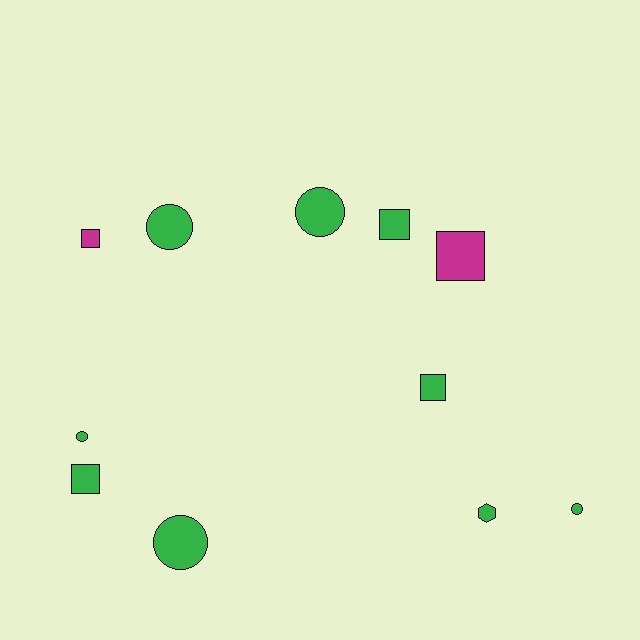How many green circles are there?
There are 5 green circles.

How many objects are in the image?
There are 11 objects.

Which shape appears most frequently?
Square, with 5 objects.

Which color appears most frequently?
Green, with 9 objects.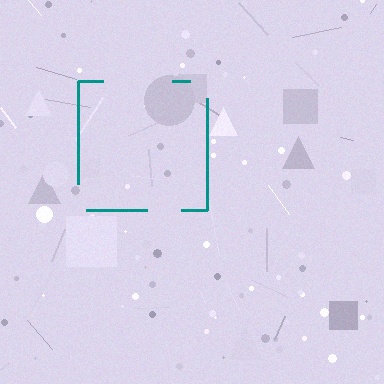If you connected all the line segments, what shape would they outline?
They would outline a square.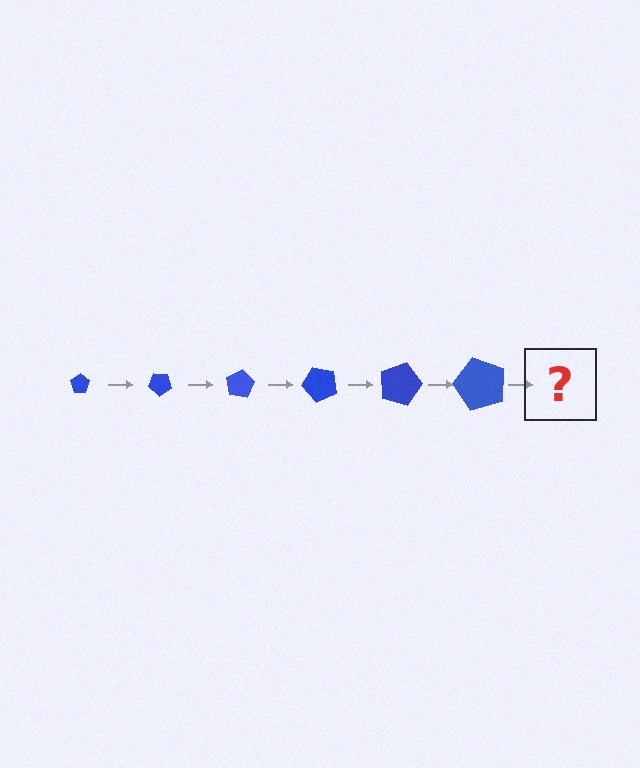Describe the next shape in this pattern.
It should be a pentagon, larger than the previous one and rotated 240 degrees from the start.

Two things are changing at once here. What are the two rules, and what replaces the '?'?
The two rules are that the pentagon grows larger each step and it rotates 40 degrees each step. The '?' should be a pentagon, larger than the previous one and rotated 240 degrees from the start.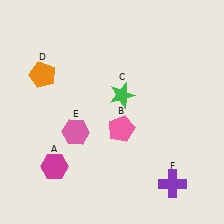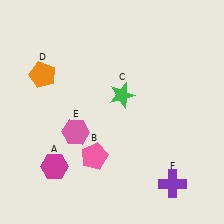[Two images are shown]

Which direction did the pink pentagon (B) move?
The pink pentagon (B) moved down.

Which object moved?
The pink pentagon (B) moved down.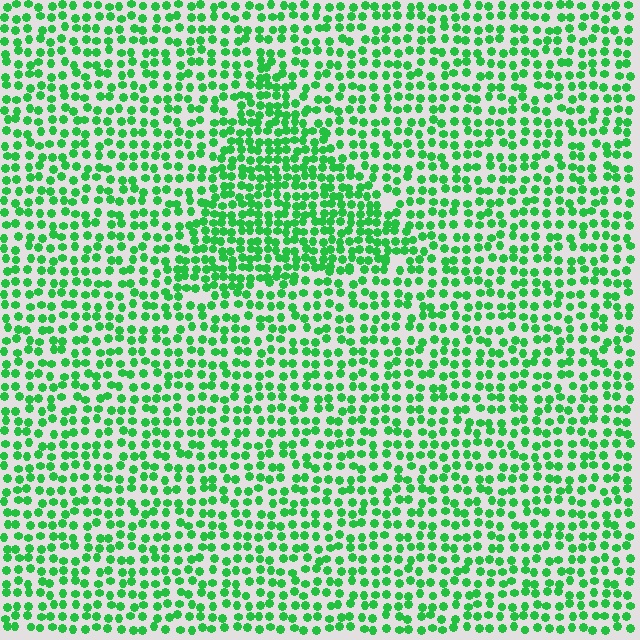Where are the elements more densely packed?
The elements are more densely packed inside the triangle boundary.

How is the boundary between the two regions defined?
The boundary is defined by a change in element density (approximately 1.6x ratio). All elements are the same color, size, and shape.